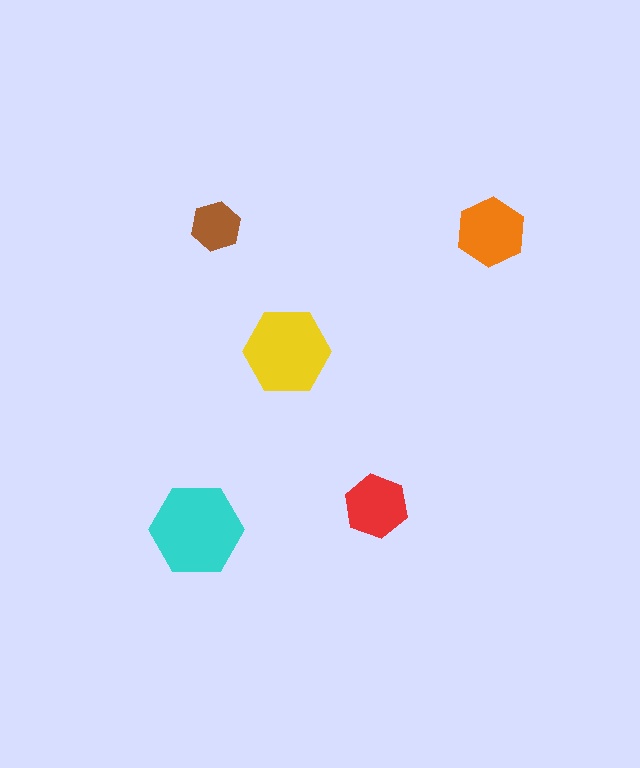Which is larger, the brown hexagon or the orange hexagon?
The orange one.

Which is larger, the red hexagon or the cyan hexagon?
The cyan one.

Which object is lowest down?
The cyan hexagon is bottommost.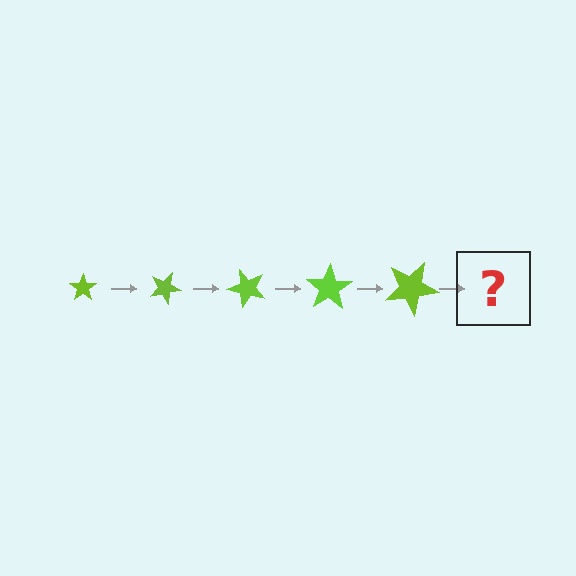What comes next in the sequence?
The next element should be a star, larger than the previous one and rotated 125 degrees from the start.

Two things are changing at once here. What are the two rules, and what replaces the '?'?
The two rules are that the star grows larger each step and it rotates 25 degrees each step. The '?' should be a star, larger than the previous one and rotated 125 degrees from the start.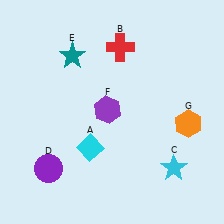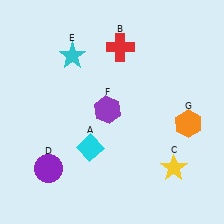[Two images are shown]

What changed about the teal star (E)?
In Image 1, E is teal. In Image 2, it changed to cyan.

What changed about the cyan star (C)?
In Image 1, C is cyan. In Image 2, it changed to yellow.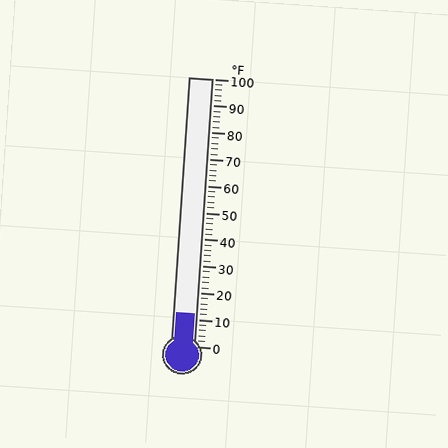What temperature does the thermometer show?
The thermometer shows approximately 12°F.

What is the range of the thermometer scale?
The thermometer scale ranges from 0°F to 100°F.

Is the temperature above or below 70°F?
The temperature is below 70°F.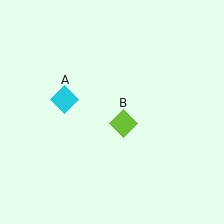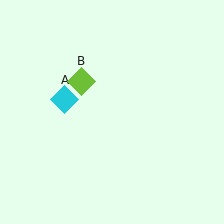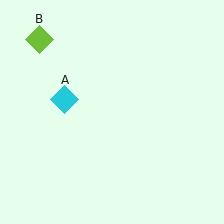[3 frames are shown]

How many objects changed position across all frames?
1 object changed position: lime diamond (object B).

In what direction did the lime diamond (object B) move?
The lime diamond (object B) moved up and to the left.